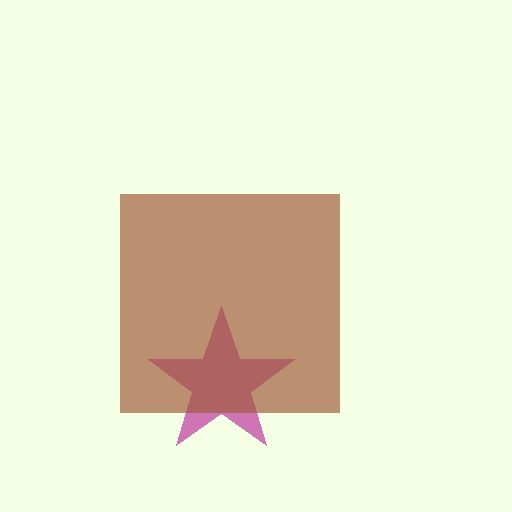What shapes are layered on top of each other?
The layered shapes are: a magenta star, a brown square.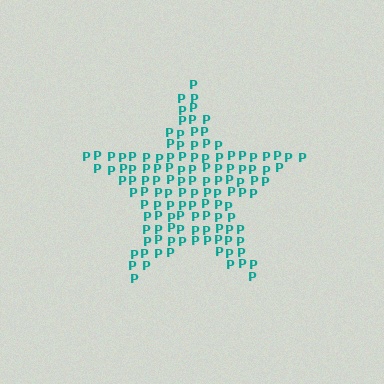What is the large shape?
The large shape is a star.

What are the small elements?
The small elements are letter P's.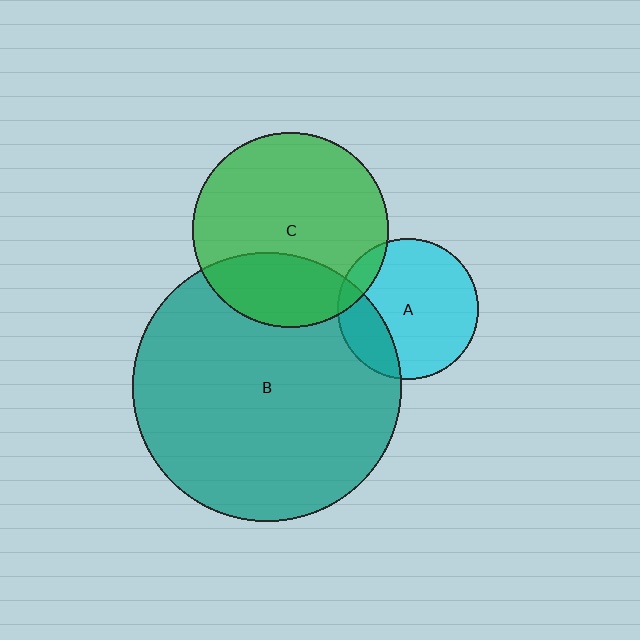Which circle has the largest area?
Circle B (teal).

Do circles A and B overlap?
Yes.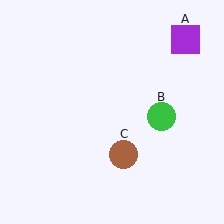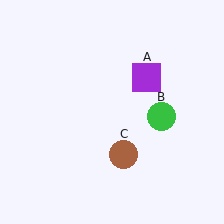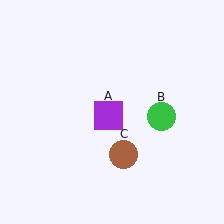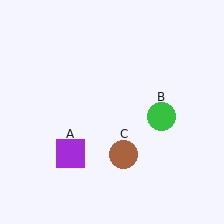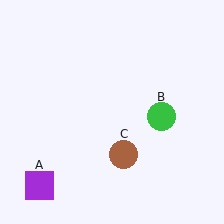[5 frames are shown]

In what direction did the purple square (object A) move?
The purple square (object A) moved down and to the left.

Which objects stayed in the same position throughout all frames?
Green circle (object B) and brown circle (object C) remained stationary.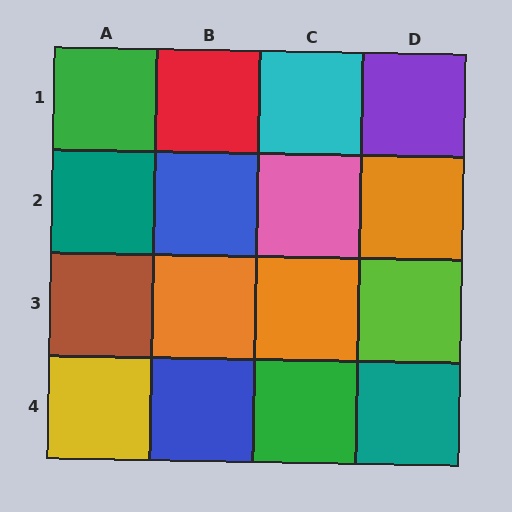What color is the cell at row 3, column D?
Lime.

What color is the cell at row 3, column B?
Orange.